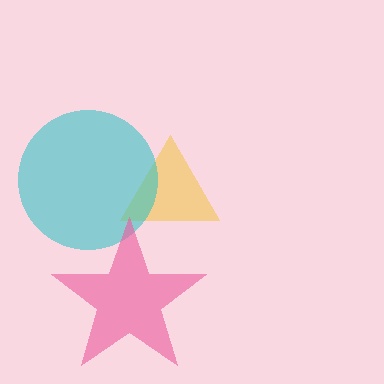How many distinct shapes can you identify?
There are 3 distinct shapes: a yellow triangle, a cyan circle, a pink star.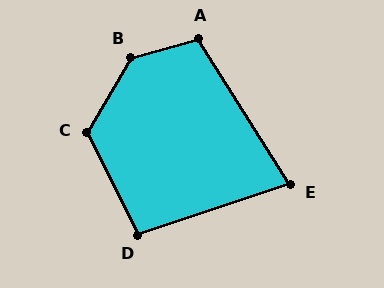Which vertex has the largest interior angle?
B, at approximately 136 degrees.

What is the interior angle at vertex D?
Approximately 98 degrees (obtuse).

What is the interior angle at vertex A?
Approximately 106 degrees (obtuse).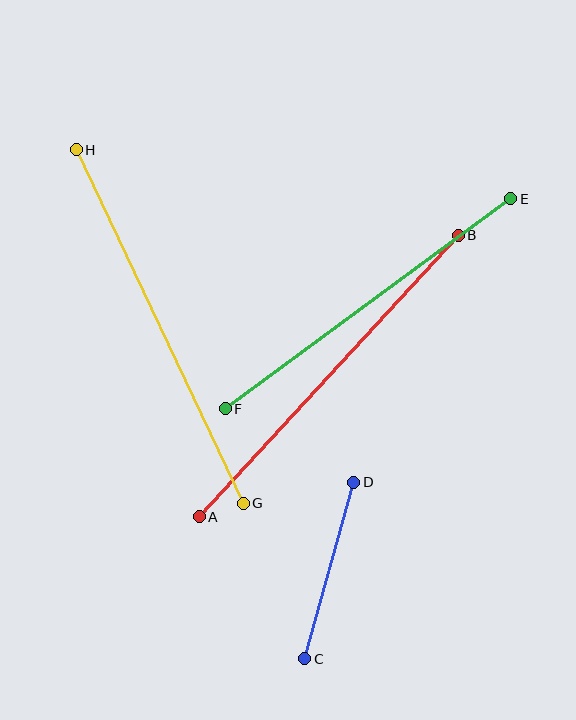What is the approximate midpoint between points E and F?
The midpoint is at approximately (368, 304) pixels.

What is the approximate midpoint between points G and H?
The midpoint is at approximately (160, 327) pixels.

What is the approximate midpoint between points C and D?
The midpoint is at approximately (329, 571) pixels.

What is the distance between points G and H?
The distance is approximately 391 pixels.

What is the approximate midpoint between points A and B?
The midpoint is at approximately (329, 376) pixels.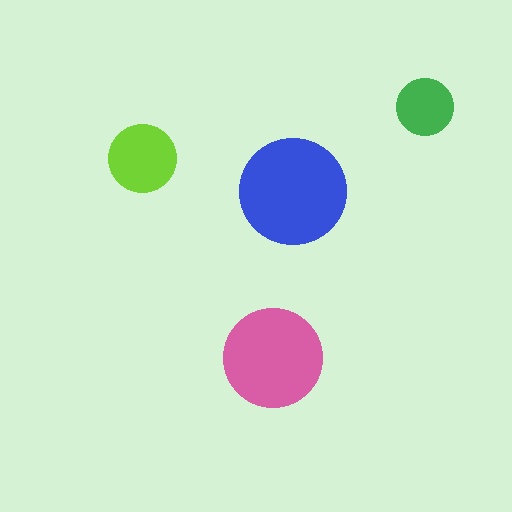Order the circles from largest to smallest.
the blue one, the pink one, the lime one, the green one.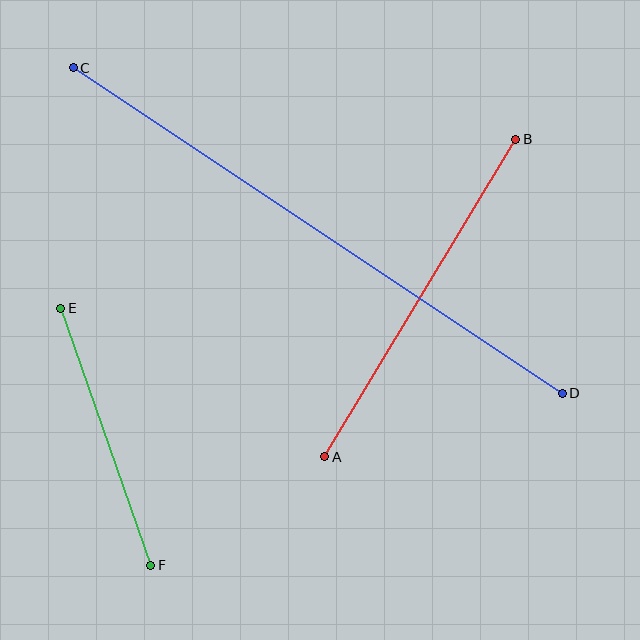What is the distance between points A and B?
The distance is approximately 371 pixels.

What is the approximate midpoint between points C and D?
The midpoint is at approximately (318, 230) pixels.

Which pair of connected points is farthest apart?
Points C and D are farthest apart.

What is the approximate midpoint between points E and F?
The midpoint is at approximately (106, 437) pixels.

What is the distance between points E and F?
The distance is approximately 272 pixels.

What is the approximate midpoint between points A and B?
The midpoint is at approximately (420, 298) pixels.